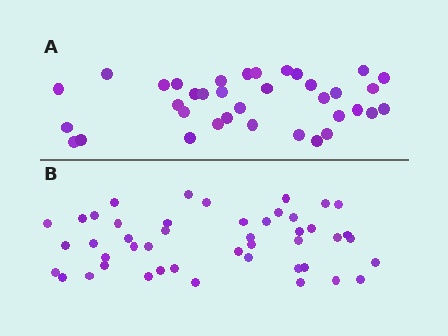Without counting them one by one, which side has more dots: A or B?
Region B (the bottom region) has more dots.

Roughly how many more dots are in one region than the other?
Region B has roughly 10 or so more dots than region A.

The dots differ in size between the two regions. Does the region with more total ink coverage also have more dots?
No. Region A has more total ink coverage because its dots are larger, but region B actually contains more individual dots. Total area can be misleading — the number of items is what matters here.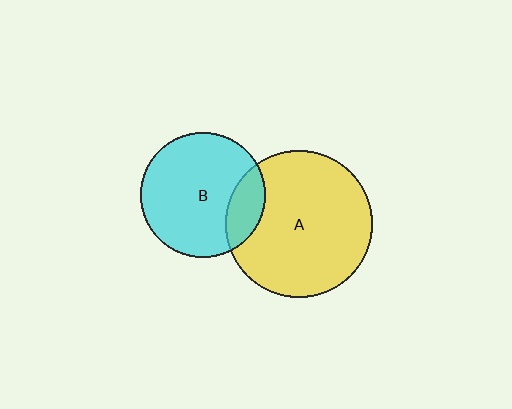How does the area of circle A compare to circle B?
Approximately 1.4 times.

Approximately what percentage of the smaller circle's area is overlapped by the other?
Approximately 20%.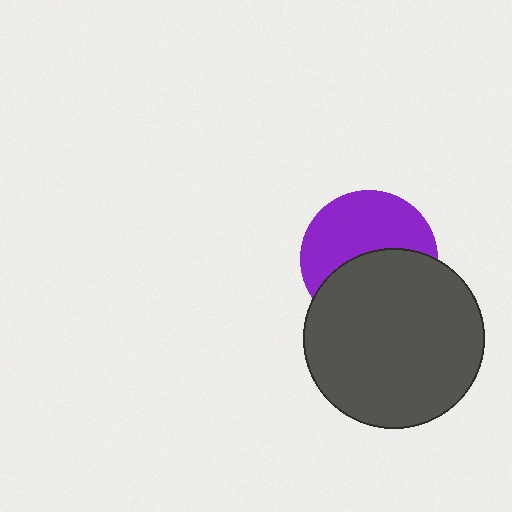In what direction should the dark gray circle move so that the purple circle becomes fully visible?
The dark gray circle should move down. That is the shortest direction to clear the overlap and leave the purple circle fully visible.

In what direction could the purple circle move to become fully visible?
The purple circle could move up. That would shift it out from behind the dark gray circle entirely.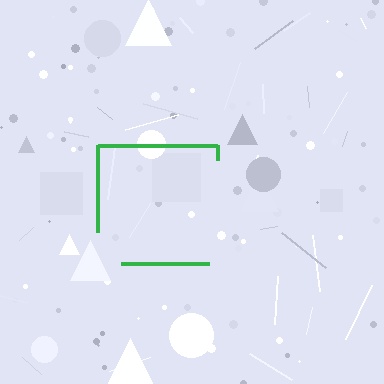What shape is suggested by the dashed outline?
The dashed outline suggests a square.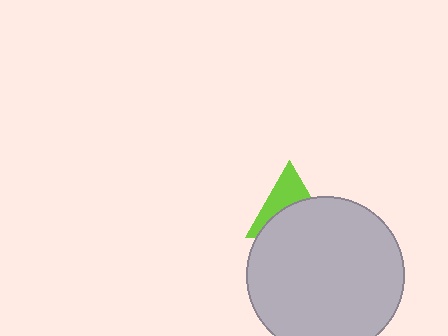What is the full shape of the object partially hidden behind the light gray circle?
The partially hidden object is a lime triangle.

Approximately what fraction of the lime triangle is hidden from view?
Roughly 56% of the lime triangle is hidden behind the light gray circle.